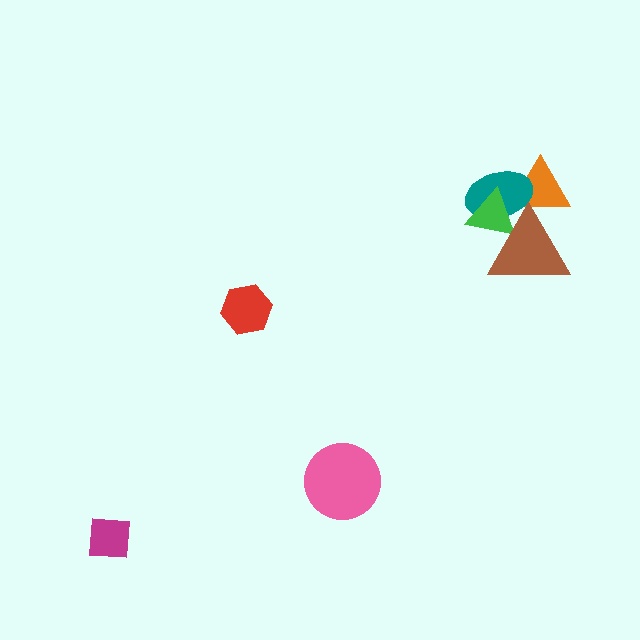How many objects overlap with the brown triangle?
3 objects overlap with the brown triangle.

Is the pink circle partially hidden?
No, no other shape covers it.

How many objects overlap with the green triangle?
3 objects overlap with the green triangle.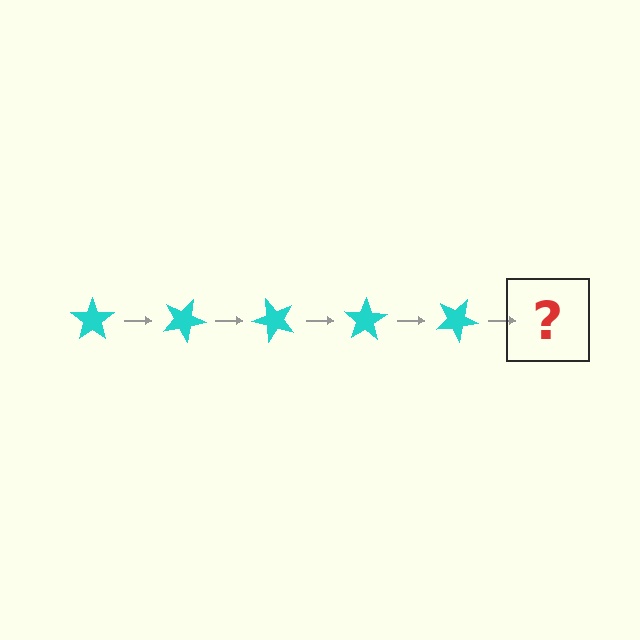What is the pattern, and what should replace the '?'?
The pattern is that the star rotates 25 degrees each step. The '?' should be a cyan star rotated 125 degrees.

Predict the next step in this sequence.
The next step is a cyan star rotated 125 degrees.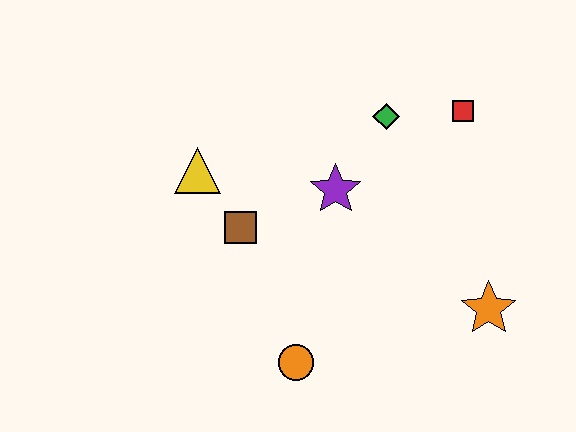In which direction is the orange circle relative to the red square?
The orange circle is below the red square.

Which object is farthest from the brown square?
The orange star is farthest from the brown square.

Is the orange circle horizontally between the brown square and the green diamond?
Yes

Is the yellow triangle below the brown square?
No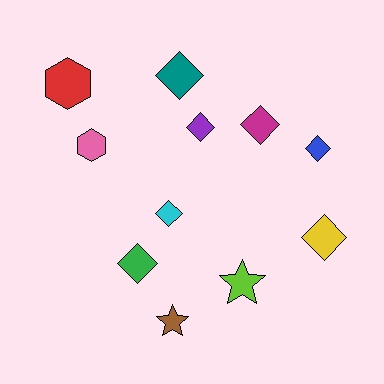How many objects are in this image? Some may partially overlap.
There are 11 objects.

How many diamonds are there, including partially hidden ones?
There are 7 diamonds.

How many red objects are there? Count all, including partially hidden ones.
There is 1 red object.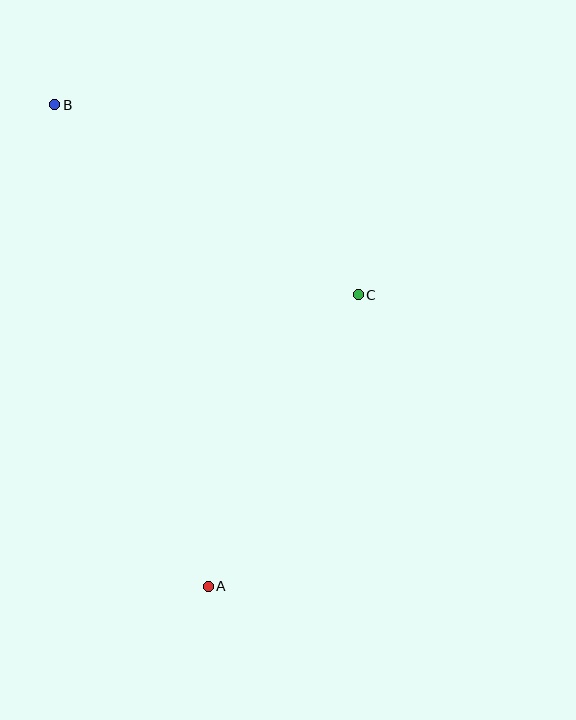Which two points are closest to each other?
Points A and C are closest to each other.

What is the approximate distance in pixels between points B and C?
The distance between B and C is approximately 358 pixels.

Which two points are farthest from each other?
Points A and B are farthest from each other.